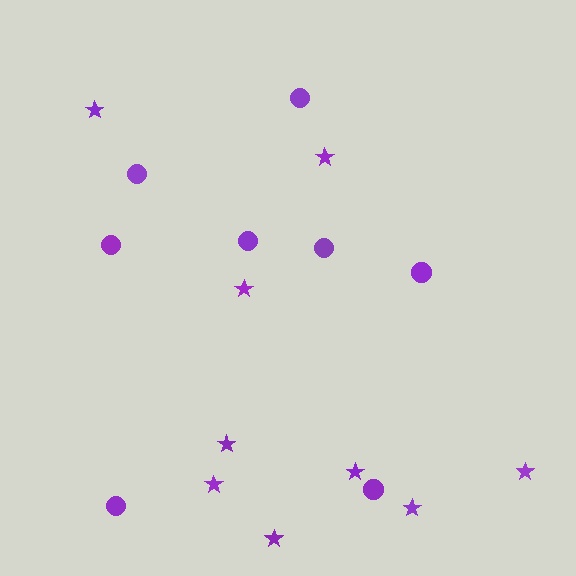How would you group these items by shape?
There are 2 groups: one group of stars (9) and one group of circles (8).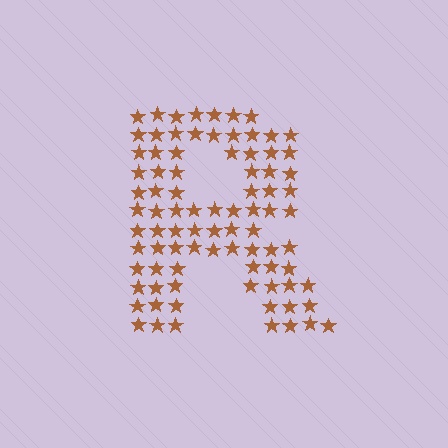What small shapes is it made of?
It is made of small stars.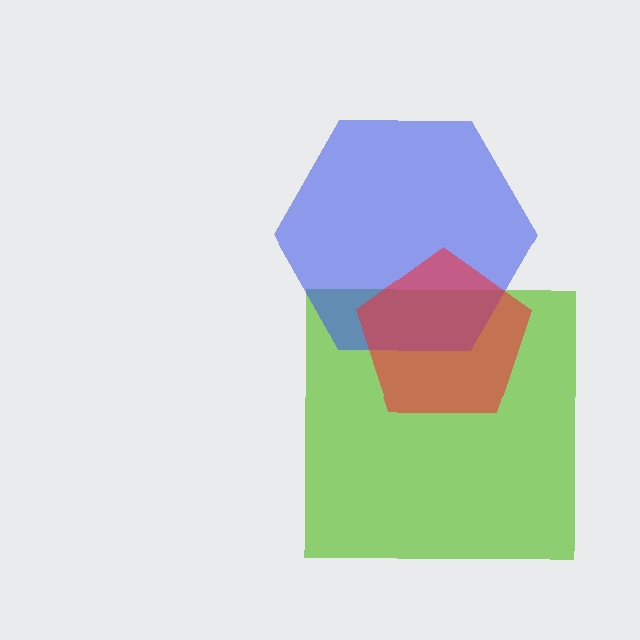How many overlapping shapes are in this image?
There are 3 overlapping shapes in the image.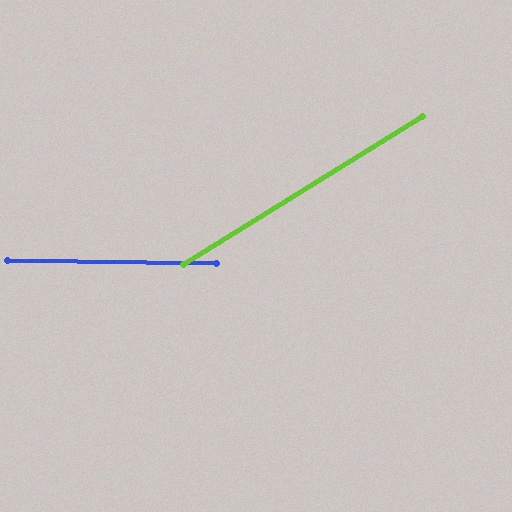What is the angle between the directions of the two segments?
Approximately 32 degrees.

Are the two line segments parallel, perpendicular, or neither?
Neither parallel nor perpendicular — they differ by about 32°.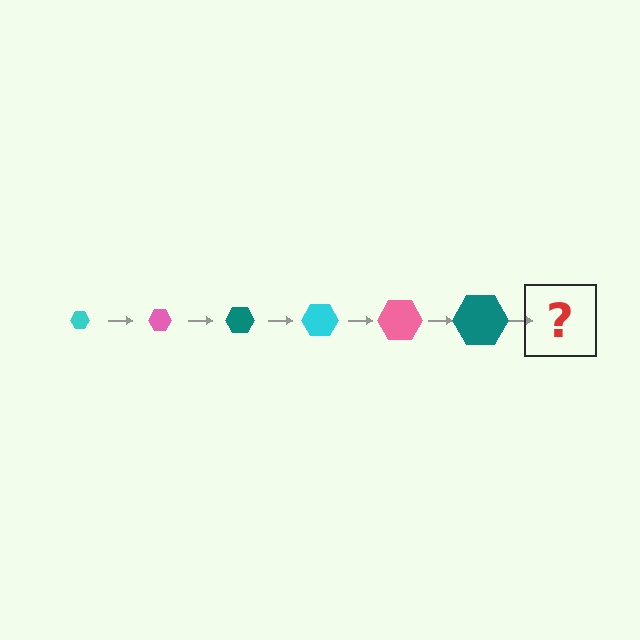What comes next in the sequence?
The next element should be a cyan hexagon, larger than the previous one.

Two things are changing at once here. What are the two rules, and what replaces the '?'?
The two rules are that the hexagon grows larger each step and the color cycles through cyan, pink, and teal. The '?' should be a cyan hexagon, larger than the previous one.